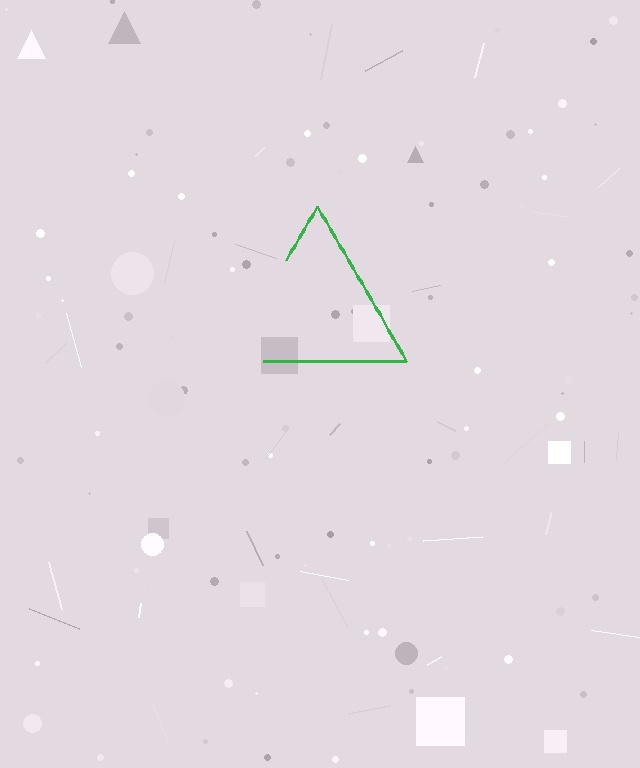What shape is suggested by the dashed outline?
The dashed outline suggests a triangle.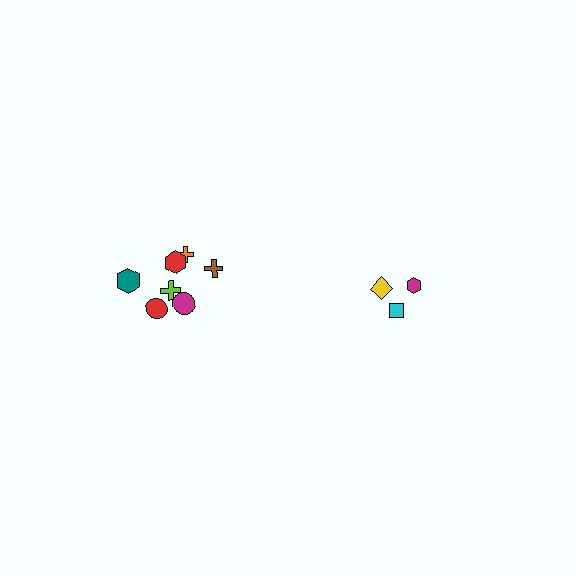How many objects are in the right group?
There are 3 objects.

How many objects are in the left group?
There are 7 objects.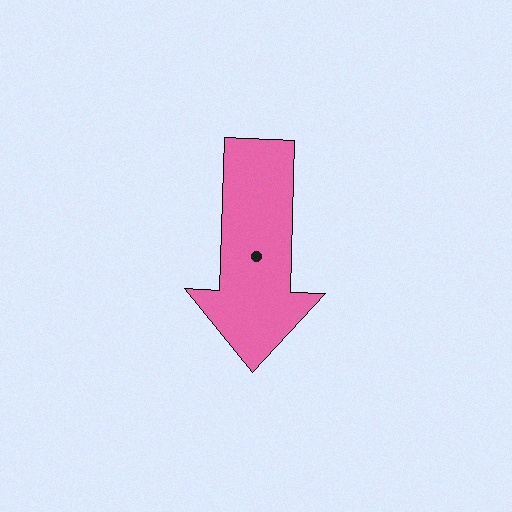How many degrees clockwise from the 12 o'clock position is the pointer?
Approximately 182 degrees.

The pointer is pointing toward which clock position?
Roughly 6 o'clock.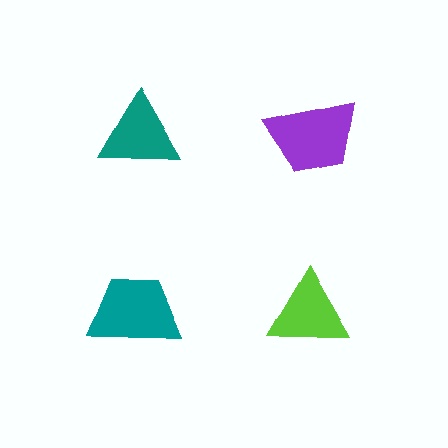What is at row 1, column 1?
A teal triangle.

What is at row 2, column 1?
A teal trapezoid.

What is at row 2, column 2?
A lime triangle.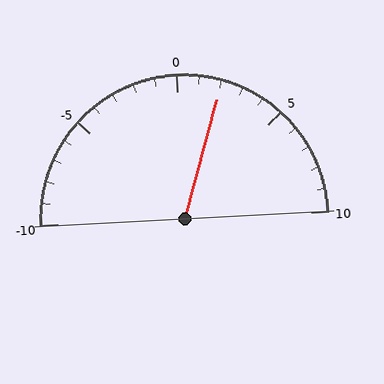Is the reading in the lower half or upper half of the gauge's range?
The reading is in the upper half of the range (-10 to 10).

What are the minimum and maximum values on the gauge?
The gauge ranges from -10 to 10.